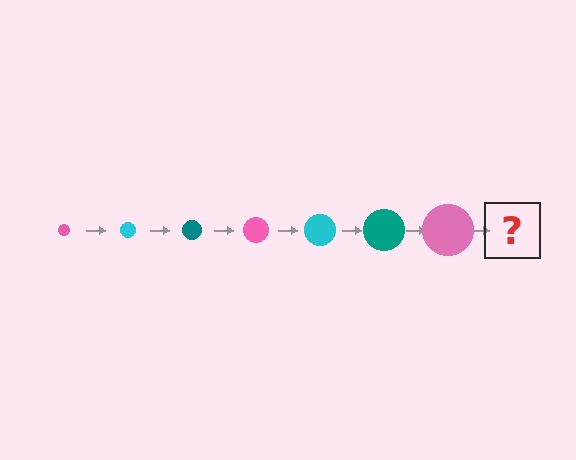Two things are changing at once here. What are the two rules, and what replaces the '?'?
The two rules are that the circle grows larger each step and the color cycles through pink, cyan, and teal. The '?' should be a cyan circle, larger than the previous one.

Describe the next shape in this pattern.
It should be a cyan circle, larger than the previous one.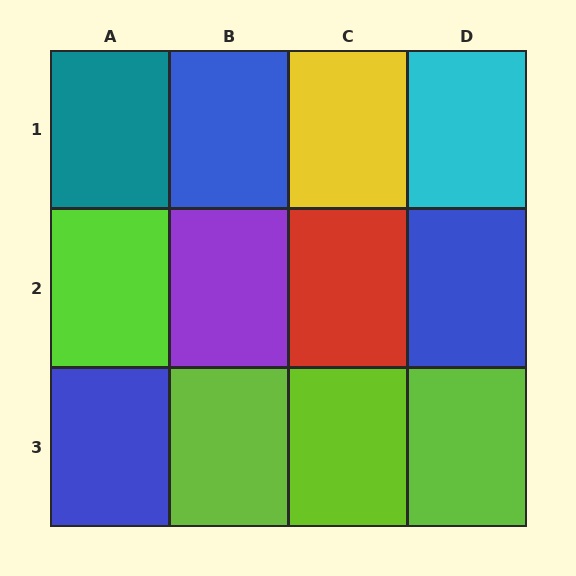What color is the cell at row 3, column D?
Lime.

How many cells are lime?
4 cells are lime.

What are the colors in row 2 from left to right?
Lime, purple, red, blue.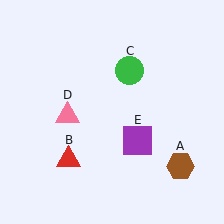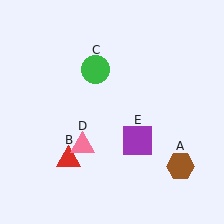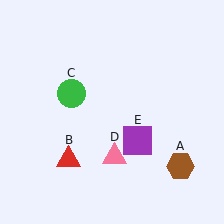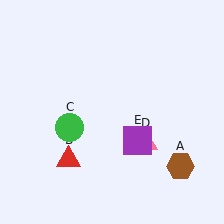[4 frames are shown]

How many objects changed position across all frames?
2 objects changed position: green circle (object C), pink triangle (object D).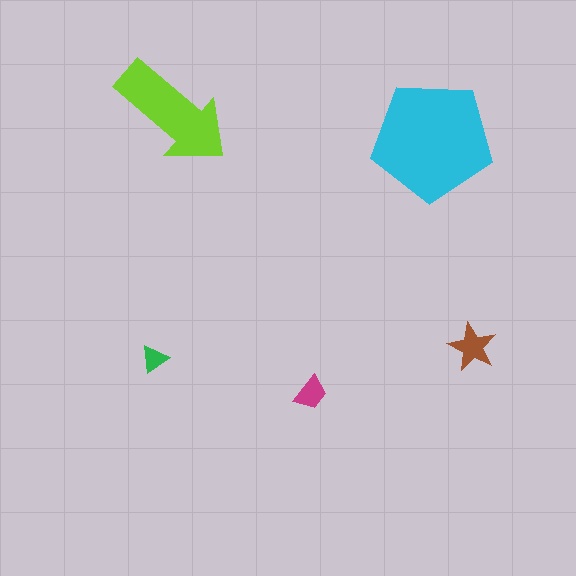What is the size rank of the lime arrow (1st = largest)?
2nd.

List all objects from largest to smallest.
The cyan pentagon, the lime arrow, the brown star, the magenta trapezoid, the green triangle.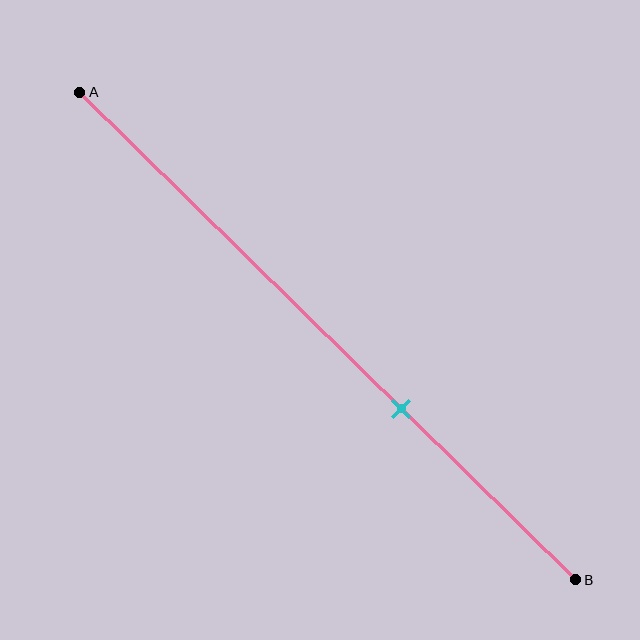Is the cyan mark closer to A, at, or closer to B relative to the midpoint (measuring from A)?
The cyan mark is closer to point B than the midpoint of segment AB.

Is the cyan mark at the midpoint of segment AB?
No, the mark is at about 65% from A, not at the 50% midpoint.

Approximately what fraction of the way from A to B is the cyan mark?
The cyan mark is approximately 65% of the way from A to B.